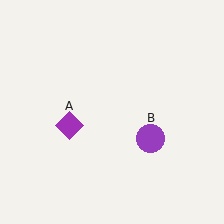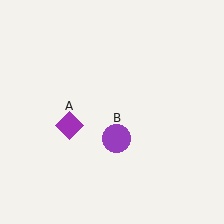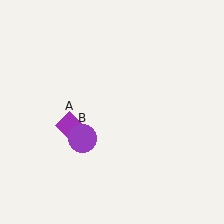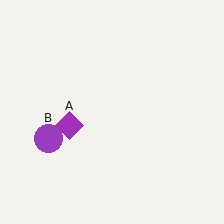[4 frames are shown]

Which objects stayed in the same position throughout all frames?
Purple diamond (object A) remained stationary.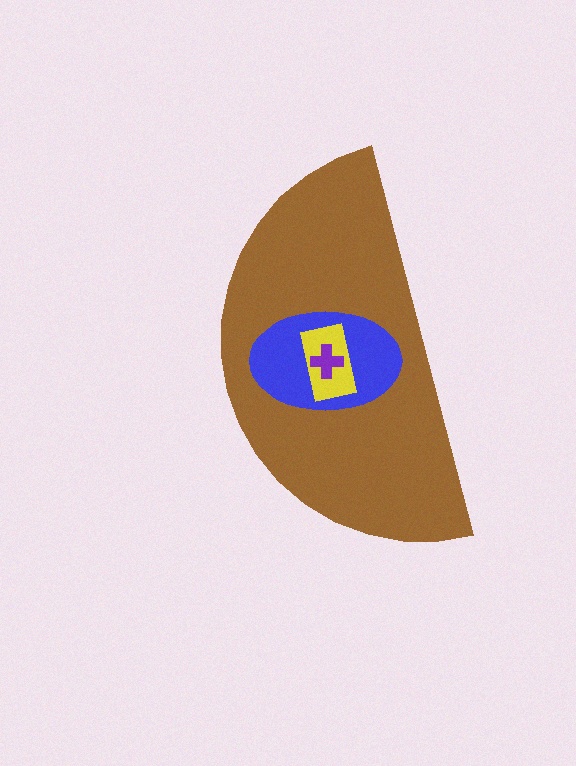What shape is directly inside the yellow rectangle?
The purple cross.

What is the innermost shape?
The purple cross.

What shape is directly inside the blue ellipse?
The yellow rectangle.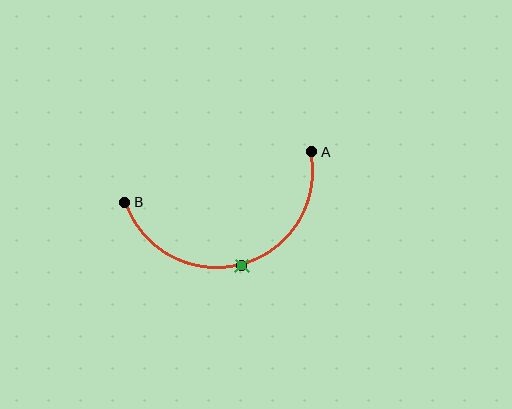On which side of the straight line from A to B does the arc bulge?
The arc bulges below the straight line connecting A and B.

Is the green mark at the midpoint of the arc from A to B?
Yes. The green mark lies on the arc at equal arc-length from both A and B — it is the arc midpoint.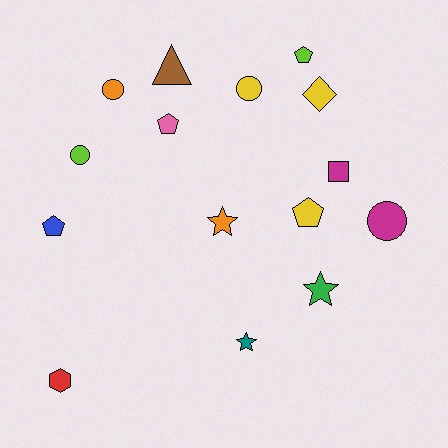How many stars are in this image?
There are 3 stars.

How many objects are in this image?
There are 15 objects.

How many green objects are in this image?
There is 1 green object.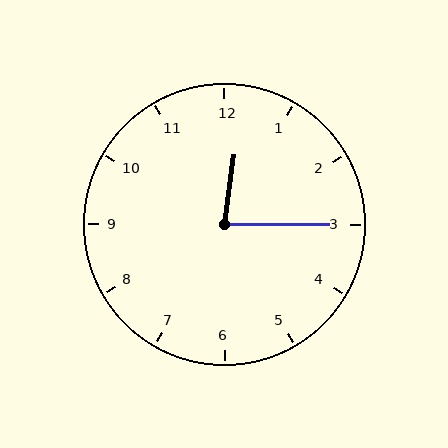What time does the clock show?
12:15.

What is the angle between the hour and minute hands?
Approximately 82 degrees.